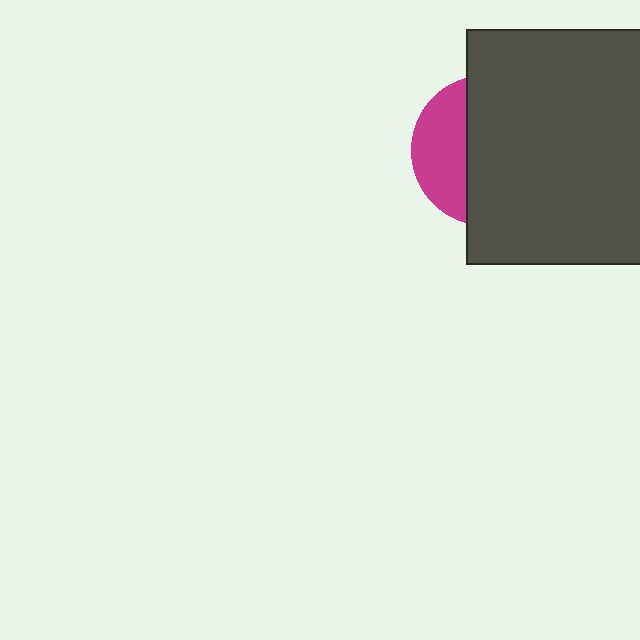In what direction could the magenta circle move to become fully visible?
The magenta circle could move left. That would shift it out from behind the dark gray square entirely.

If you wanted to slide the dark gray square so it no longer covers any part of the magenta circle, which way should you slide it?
Slide it right — that is the most direct way to separate the two shapes.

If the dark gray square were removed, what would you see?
You would see the complete magenta circle.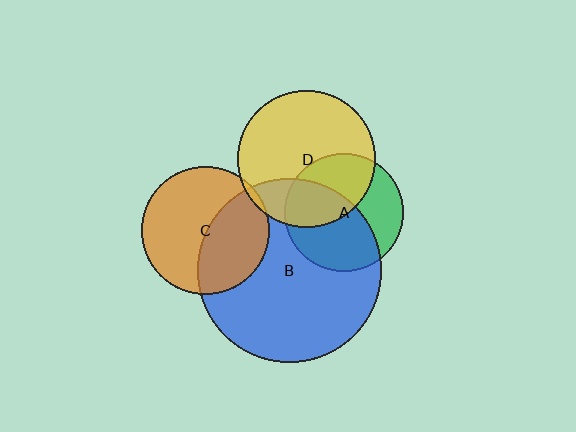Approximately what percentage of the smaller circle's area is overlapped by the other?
Approximately 40%.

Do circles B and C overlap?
Yes.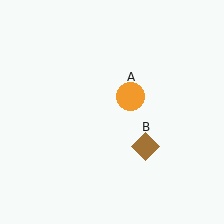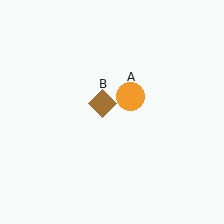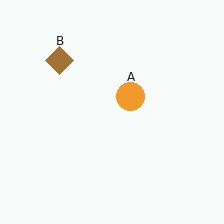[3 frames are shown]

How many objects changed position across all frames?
1 object changed position: brown diamond (object B).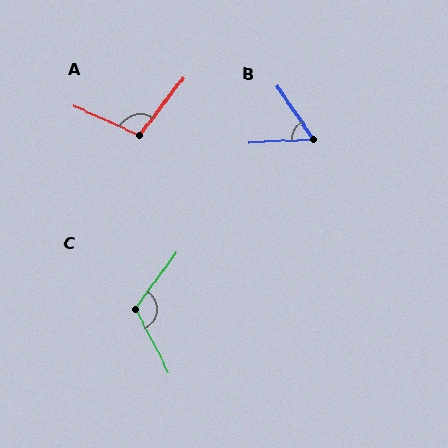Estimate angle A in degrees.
Approximately 104 degrees.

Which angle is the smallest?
B, at approximately 59 degrees.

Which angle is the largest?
C, at approximately 116 degrees.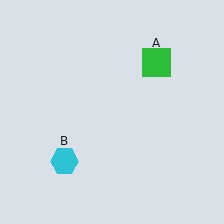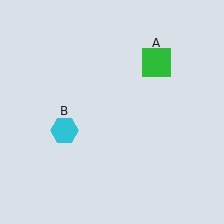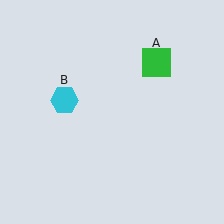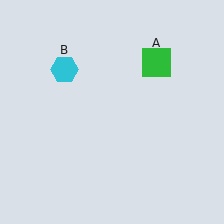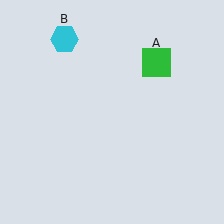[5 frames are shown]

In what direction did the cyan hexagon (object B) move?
The cyan hexagon (object B) moved up.